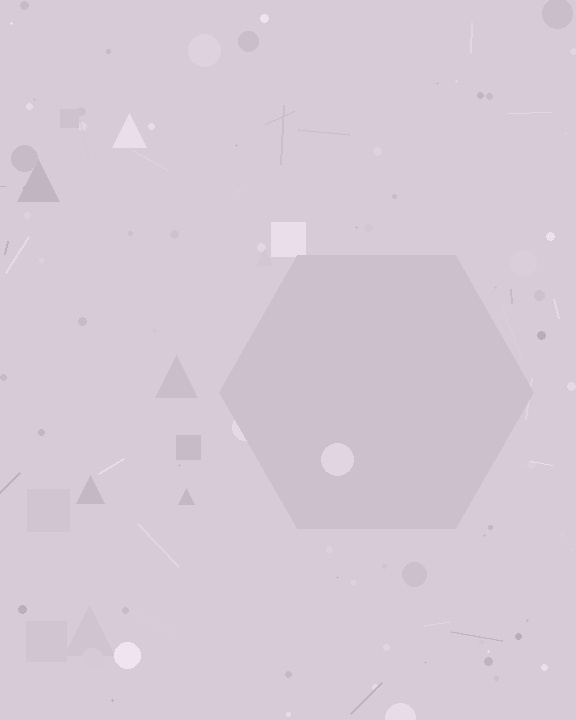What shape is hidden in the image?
A hexagon is hidden in the image.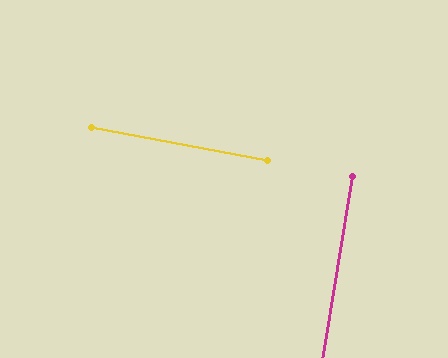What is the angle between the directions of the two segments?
Approximately 88 degrees.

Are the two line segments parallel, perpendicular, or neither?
Perpendicular — they meet at approximately 88°.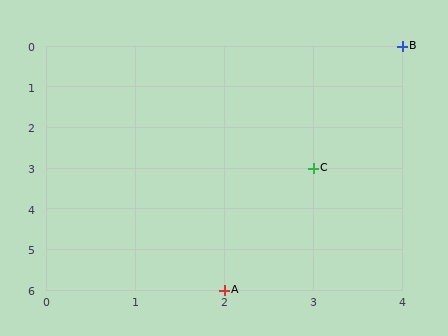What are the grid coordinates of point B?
Point B is at grid coordinates (4, 0).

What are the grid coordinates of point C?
Point C is at grid coordinates (3, 3).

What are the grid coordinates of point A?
Point A is at grid coordinates (2, 6).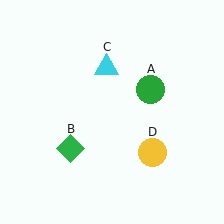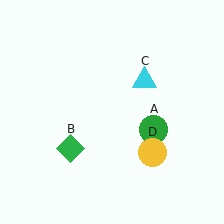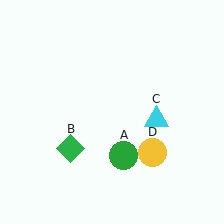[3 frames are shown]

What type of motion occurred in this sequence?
The green circle (object A), cyan triangle (object C) rotated clockwise around the center of the scene.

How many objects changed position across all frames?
2 objects changed position: green circle (object A), cyan triangle (object C).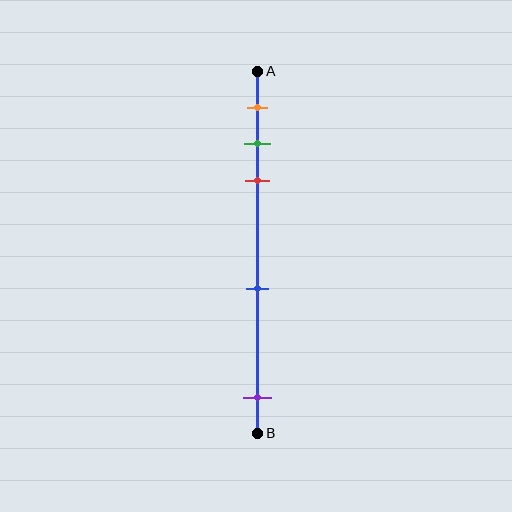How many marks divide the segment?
There are 5 marks dividing the segment.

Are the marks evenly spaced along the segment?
No, the marks are not evenly spaced.